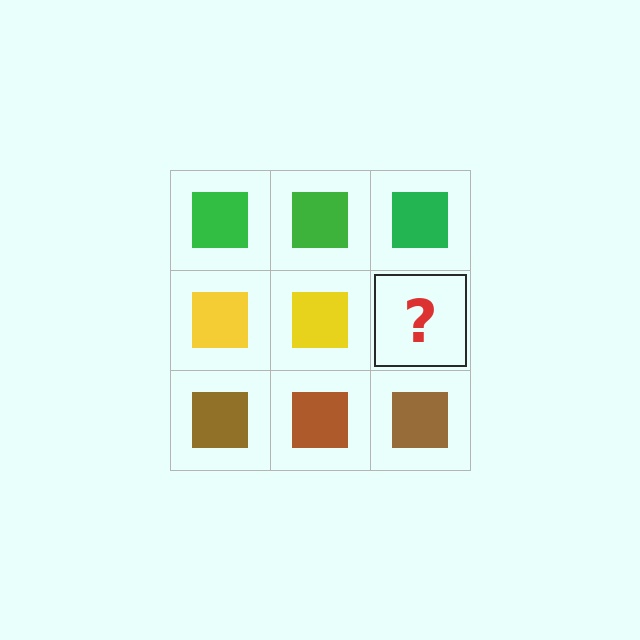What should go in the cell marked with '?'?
The missing cell should contain a yellow square.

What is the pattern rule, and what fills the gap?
The rule is that each row has a consistent color. The gap should be filled with a yellow square.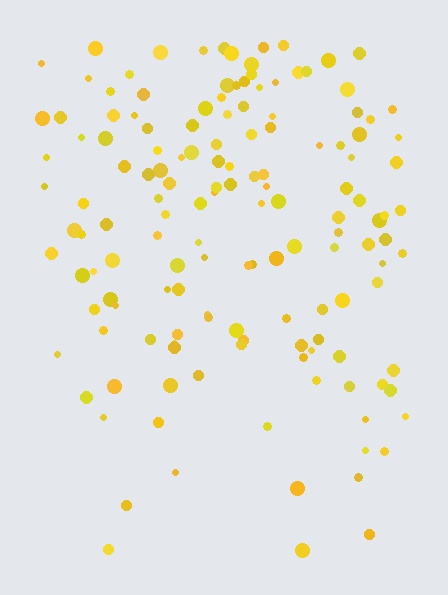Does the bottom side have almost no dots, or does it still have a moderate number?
Still a moderate number, just noticeably fewer than the top.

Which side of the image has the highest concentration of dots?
The top.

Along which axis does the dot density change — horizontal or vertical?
Vertical.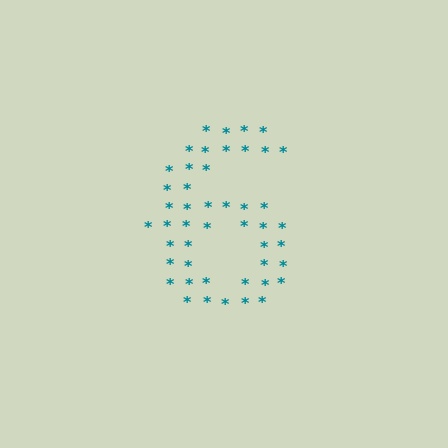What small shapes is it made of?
It is made of small asterisks.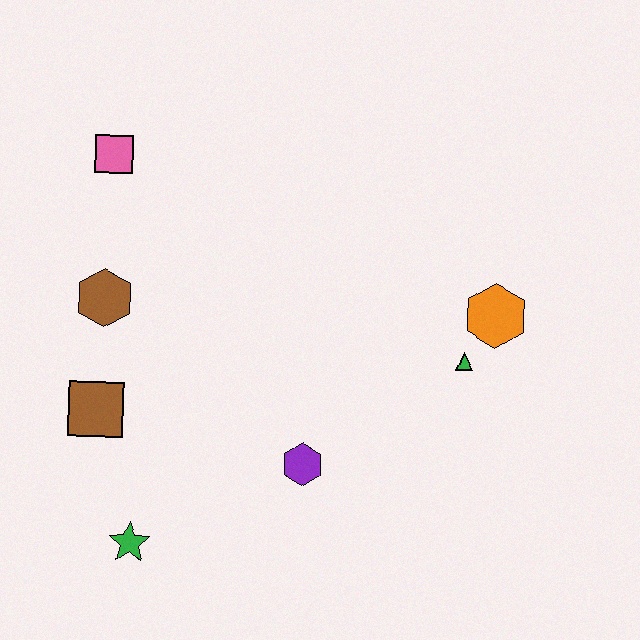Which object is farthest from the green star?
The orange hexagon is farthest from the green star.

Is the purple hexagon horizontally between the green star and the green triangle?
Yes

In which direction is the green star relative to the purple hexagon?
The green star is to the left of the purple hexagon.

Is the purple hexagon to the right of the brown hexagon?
Yes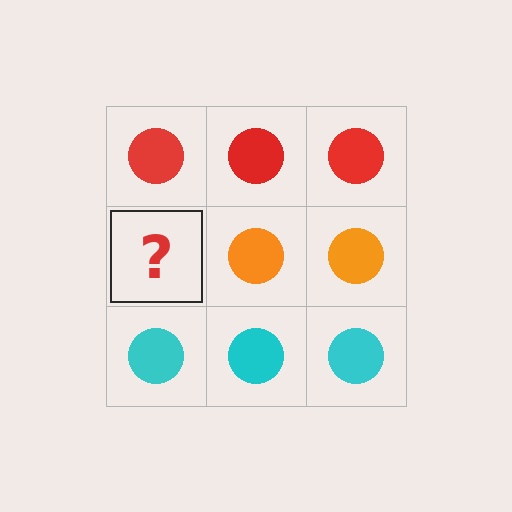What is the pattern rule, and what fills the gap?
The rule is that each row has a consistent color. The gap should be filled with an orange circle.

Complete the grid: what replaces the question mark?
The question mark should be replaced with an orange circle.